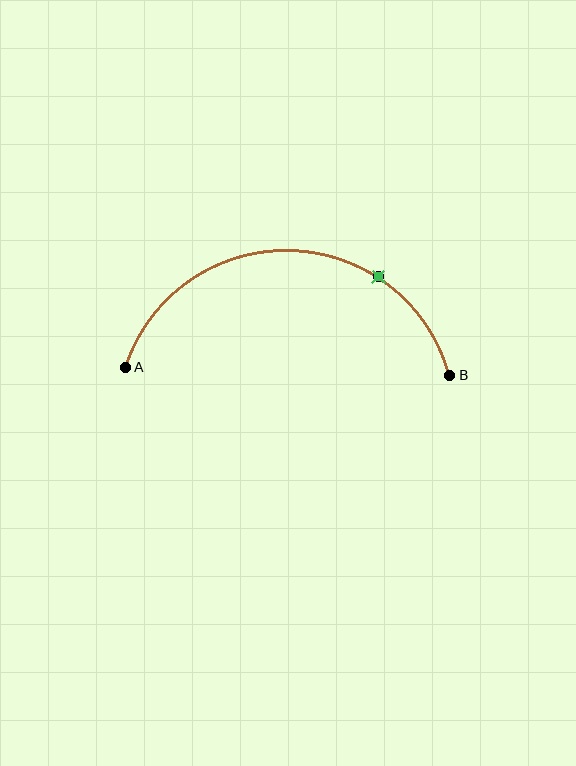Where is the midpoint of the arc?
The arc midpoint is the point on the curve farthest from the straight line joining A and B. It sits above that line.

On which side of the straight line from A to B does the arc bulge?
The arc bulges above the straight line connecting A and B.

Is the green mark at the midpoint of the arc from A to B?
No. The green mark lies on the arc but is closer to endpoint B. The arc midpoint would be at the point on the curve equidistant along the arc from both A and B.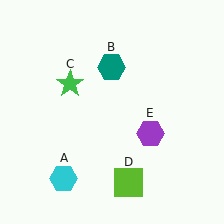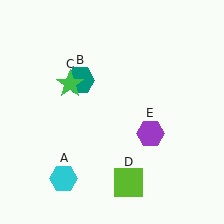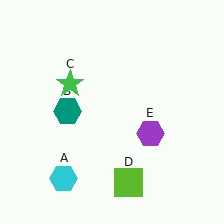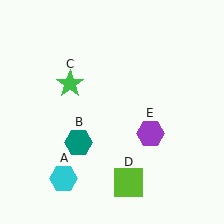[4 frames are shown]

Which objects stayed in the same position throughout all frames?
Cyan hexagon (object A) and green star (object C) and lime square (object D) and purple hexagon (object E) remained stationary.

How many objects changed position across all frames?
1 object changed position: teal hexagon (object B).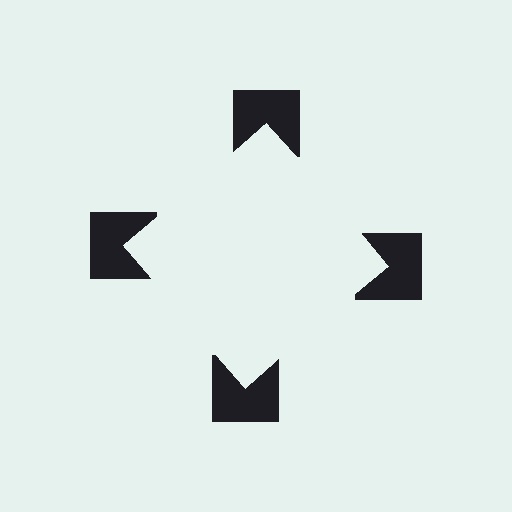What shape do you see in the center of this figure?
An illusory square — its edges are inferred from the aligned wedge cuts in the notched squares, not physically drawn.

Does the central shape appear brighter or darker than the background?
It typically appears slightly brighter than the background, even though no actual brightness change is drawn.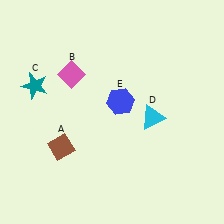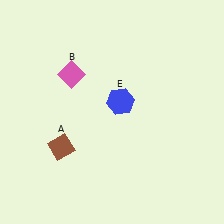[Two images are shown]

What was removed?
The cyan triangle (D), the teal star (C) were removed in Image 2.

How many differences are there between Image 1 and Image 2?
There are 2 differences between the two images.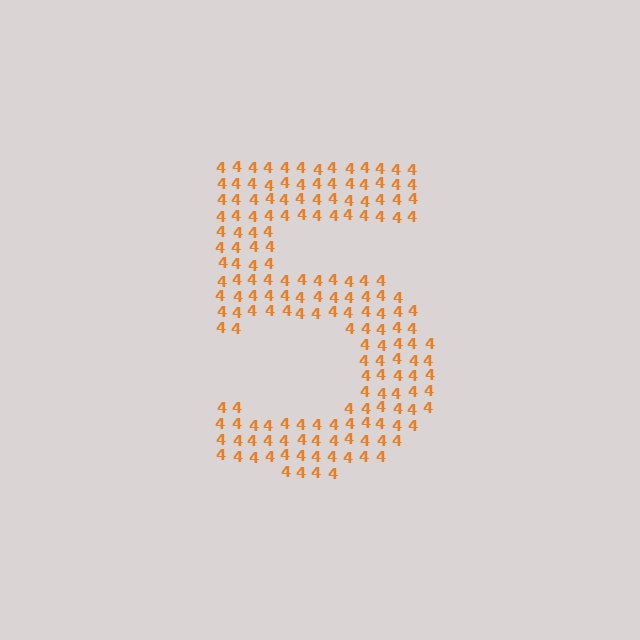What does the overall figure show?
The overall figure shows the digit 5.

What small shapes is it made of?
It is made of small digit 4's.